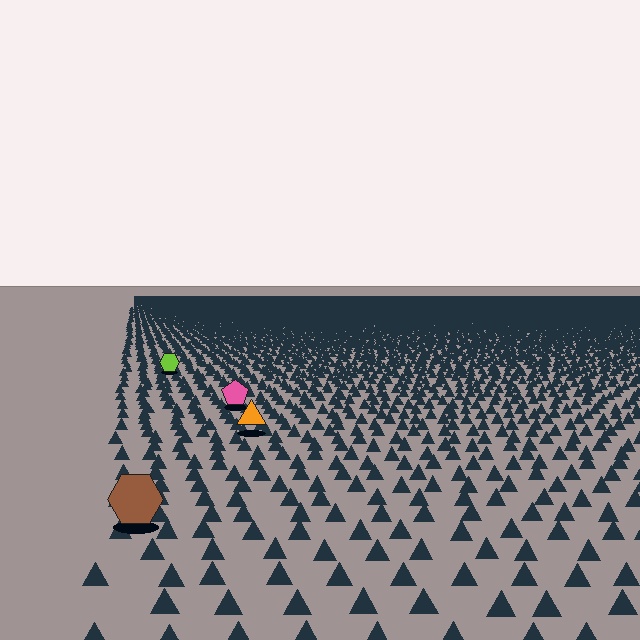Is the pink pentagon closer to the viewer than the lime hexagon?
Yes. The pink pentagon is closer — you can tell from the texture gradient: the ground texture is coarser near it.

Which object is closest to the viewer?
The brown hexagon is closest. The texture marks near it are larger and more spread out.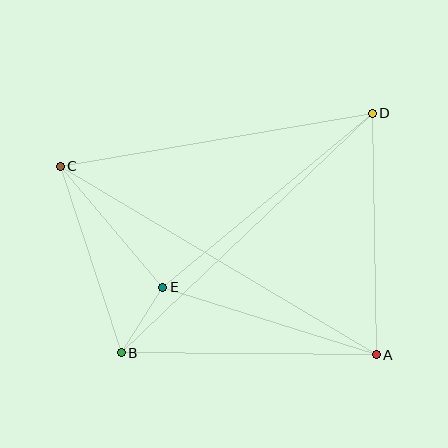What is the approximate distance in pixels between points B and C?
The distance between B and C is approximately 196 pixels.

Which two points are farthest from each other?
Points A and C are farthest from each other.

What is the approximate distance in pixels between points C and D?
The distance between C and D is approximately 316 pixels.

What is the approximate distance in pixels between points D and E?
The distance between D and E is approximately 273 pixels.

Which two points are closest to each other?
Points B and E are closest to each other.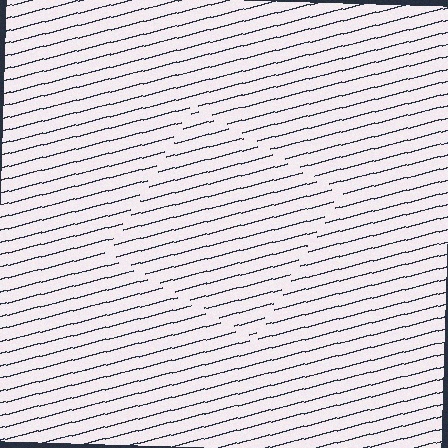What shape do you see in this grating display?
An illusory square. The interior of the shape contains the same grating, shifted by half a period — the contour is defined by the phase discontinuity where line-ends from the inner and outer gratings abut.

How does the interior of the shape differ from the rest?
The interior of the shape contains the same grating, shifted by half a period — the contour is defined by the phase discontinuity where line-ends from the inner and outer gratings abut.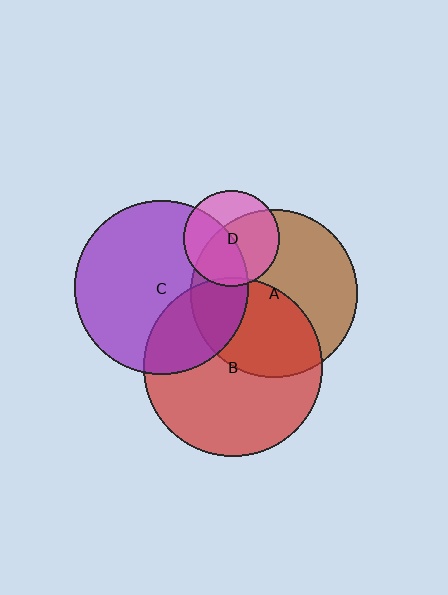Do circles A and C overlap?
Yes.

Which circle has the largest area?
Circle B (red).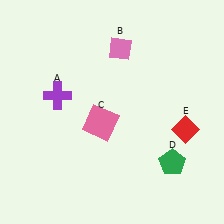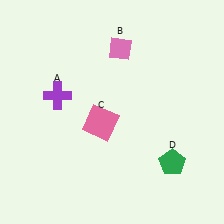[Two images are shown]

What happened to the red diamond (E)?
The red diamond (E) was removed in Image 2. It was in the bottom-right area of Image 1.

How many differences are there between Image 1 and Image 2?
There is 1 difference between the two images.